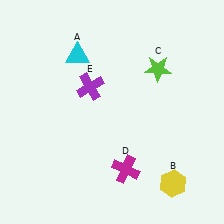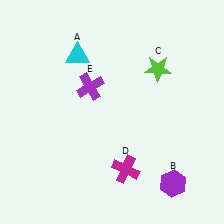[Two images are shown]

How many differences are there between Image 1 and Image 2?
There is 1 difference between the two images.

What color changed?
The hexagon (B) changed from yellow in Image 1 to purple in Image 2.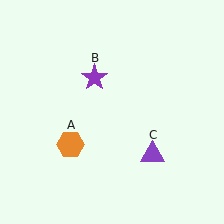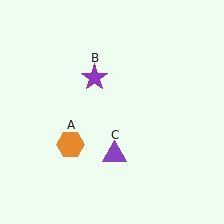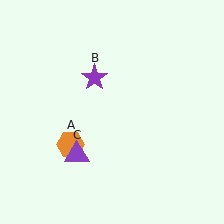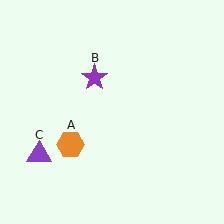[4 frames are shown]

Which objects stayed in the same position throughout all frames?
Orange hexagon (object A) and purple star (object B) remained stationary.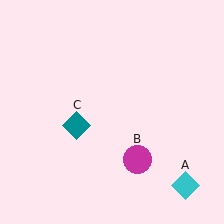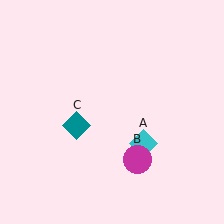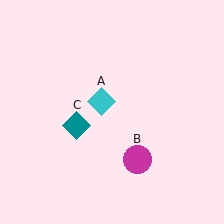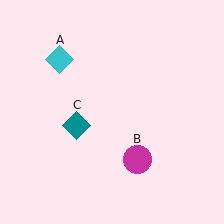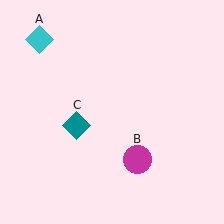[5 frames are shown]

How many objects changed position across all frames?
1 object changed position: cyan diamond (object A).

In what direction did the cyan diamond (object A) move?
The cyan diamond (object A) moved up and to the left.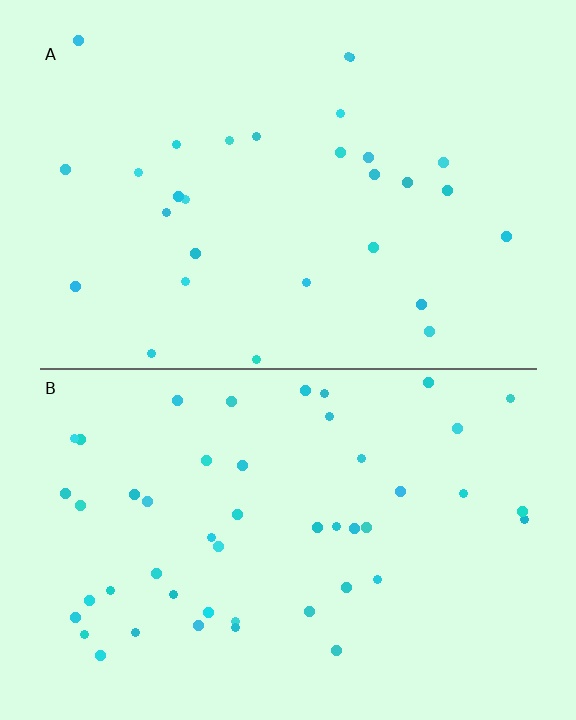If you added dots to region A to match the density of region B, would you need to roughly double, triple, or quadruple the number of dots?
Approximately double.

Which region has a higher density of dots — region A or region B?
B (the bottom).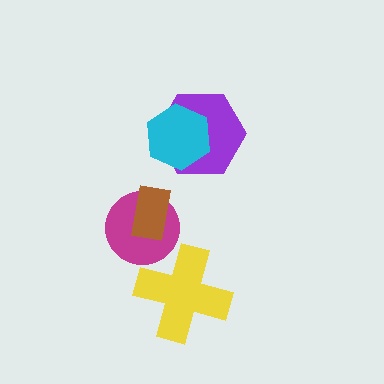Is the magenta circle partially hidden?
Yes, it is partially covered by another shape.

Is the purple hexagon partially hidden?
Yes, it is partially covered by another shape.